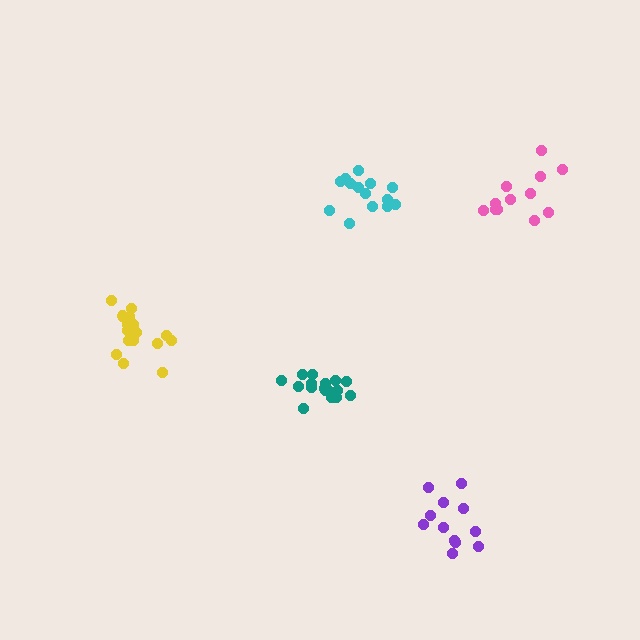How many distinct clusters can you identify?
There are 5 distinct clusters.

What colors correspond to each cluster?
The clusters are colored: yellow, teal, cyan, purple, pink.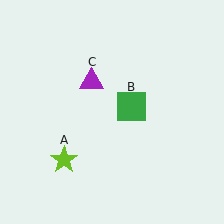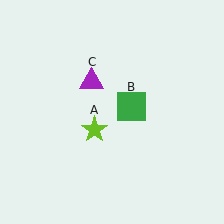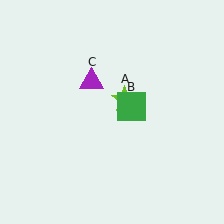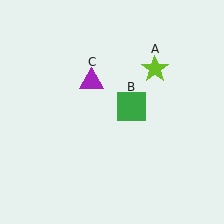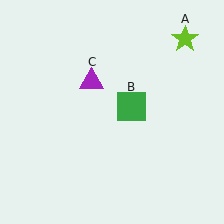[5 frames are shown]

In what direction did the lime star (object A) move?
The lime star (object A) moved up and to the right.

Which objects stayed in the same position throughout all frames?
Green square (object B) and purple triangle (object C) remained stationary.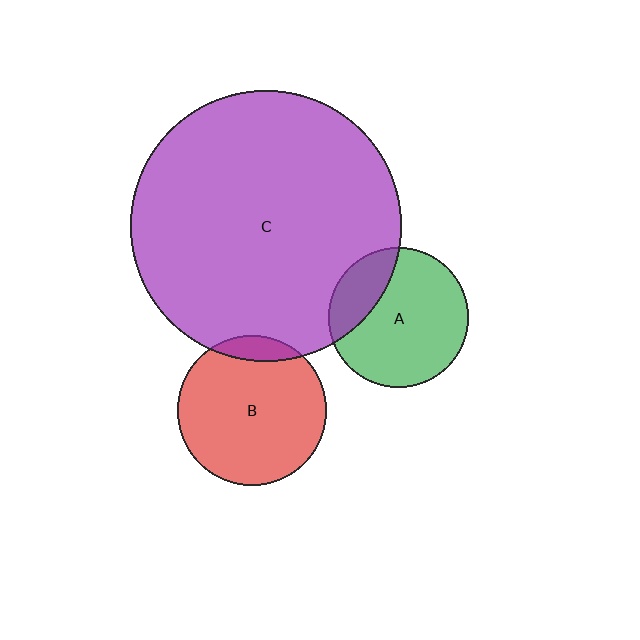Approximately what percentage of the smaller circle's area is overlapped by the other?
Approximately 10%.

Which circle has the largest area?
Circle C (purple).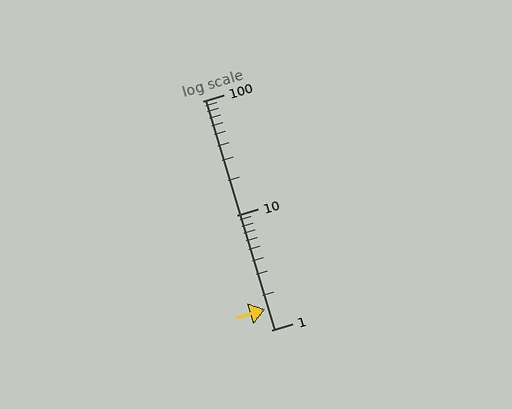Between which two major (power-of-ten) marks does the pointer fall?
The pointer is between 1 and 10.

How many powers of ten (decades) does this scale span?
The scale spans 2 decades, from 1 to 100.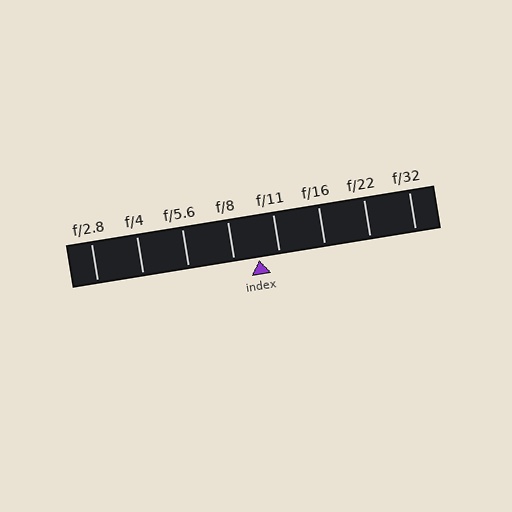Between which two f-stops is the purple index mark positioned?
The index mark is between f/8 and f/11.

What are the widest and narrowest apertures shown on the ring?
The widest aperture shown is f/2.8 and the narrowest is f/32.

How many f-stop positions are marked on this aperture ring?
There are 8 f-stop positions marked.